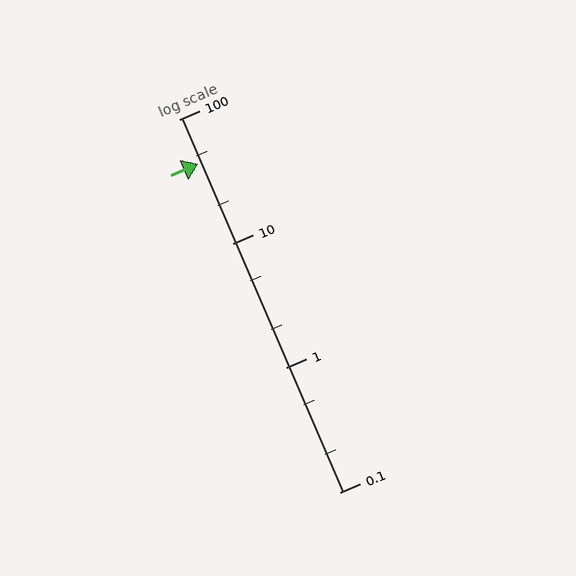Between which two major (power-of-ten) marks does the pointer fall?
The pointer is between 10 and 100.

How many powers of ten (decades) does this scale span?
The scale spans 3 decades, from 0.1 to 100.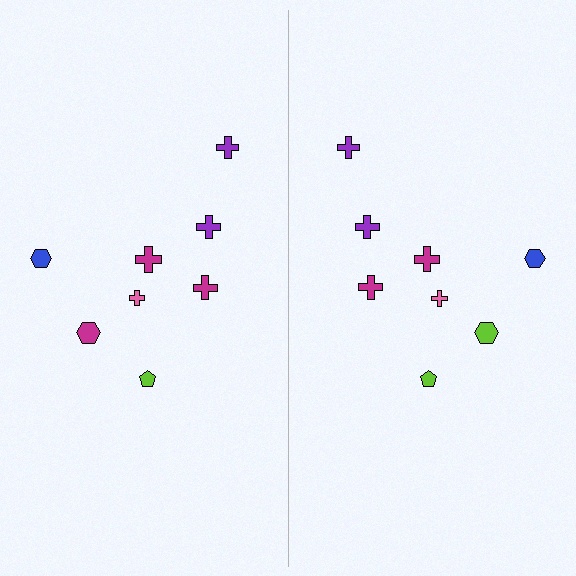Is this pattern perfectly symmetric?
No, the pattern is not perfectly symmetric. The lime hexagon on the right side breaks the symmetry — its mirror counterpart is magenta.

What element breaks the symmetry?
The lime hexagon on the right side breaks the symmetry — its mirror counterpart is magenta.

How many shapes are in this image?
There are 16 shapes in this image.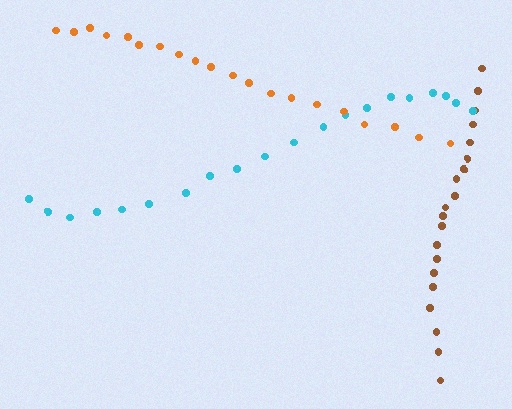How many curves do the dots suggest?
There are 3 distinct paths.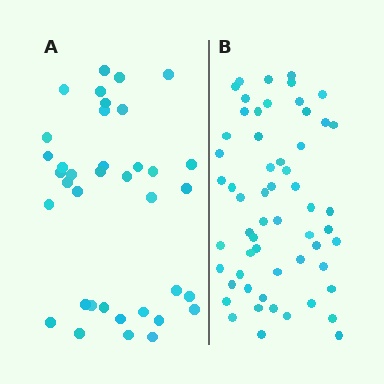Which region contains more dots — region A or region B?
Region B (the right region) has more dots.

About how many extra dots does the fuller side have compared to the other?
Region B has approximately 20 more dots than region A.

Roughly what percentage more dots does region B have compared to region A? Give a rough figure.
About 55% more.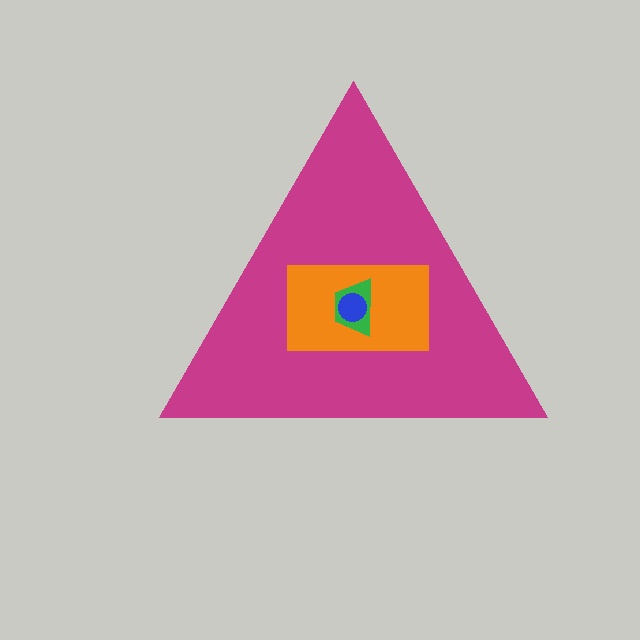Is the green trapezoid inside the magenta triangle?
Yes.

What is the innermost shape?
The blue circle.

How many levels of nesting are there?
4.